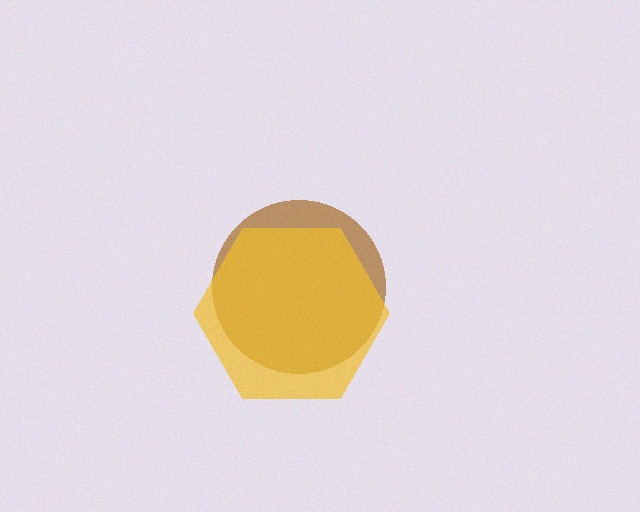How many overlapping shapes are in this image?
There are 2 overlapping shapes in the image.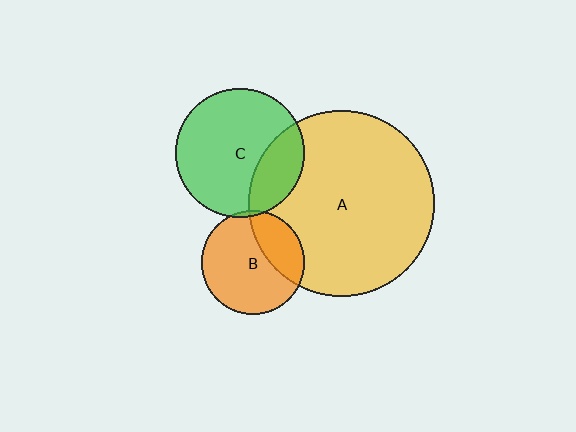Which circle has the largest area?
Circle A (yellow).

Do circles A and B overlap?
Yes.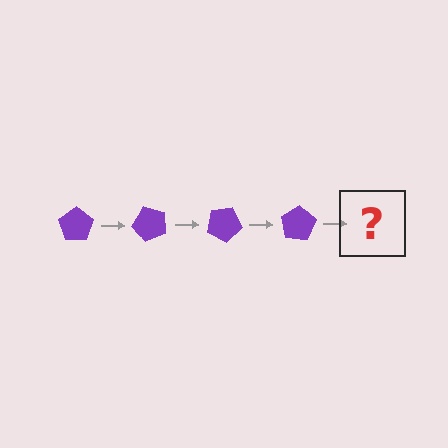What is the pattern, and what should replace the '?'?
The pattern is that the pentagon rotates 50 degrees each step. The '?' should be a purple pentagon rotated 200 degrees.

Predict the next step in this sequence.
The next step is a purple pentagon rotated 200 degrees.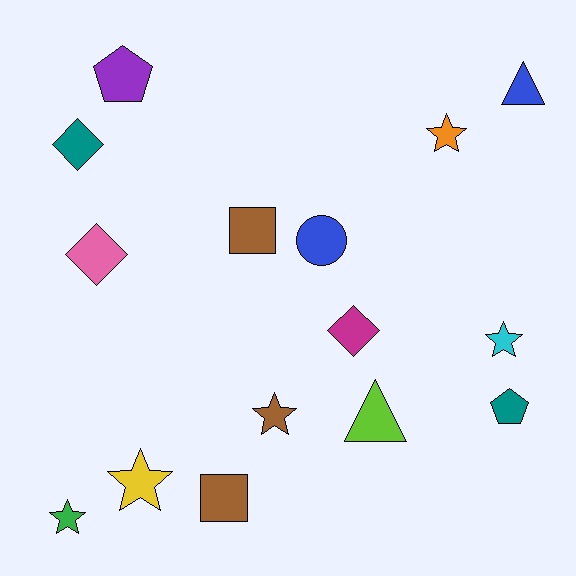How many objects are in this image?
There are 15 objects.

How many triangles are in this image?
There are 2 triangles.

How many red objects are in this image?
There are no red objects.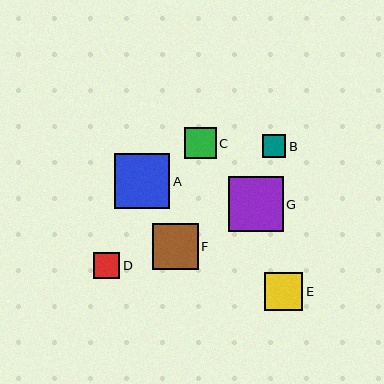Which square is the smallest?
Square B is the smallest with a size of approximately 23 pixels.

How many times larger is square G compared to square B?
Square G is approximately 2.4 times the size of square B.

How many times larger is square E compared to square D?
Square E is approximately 1.4 times the size of square D.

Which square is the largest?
Square A is the largest with a size of approximately 55 pixels.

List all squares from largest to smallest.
From largest to smallest: A, G, F, E, C, D, B.